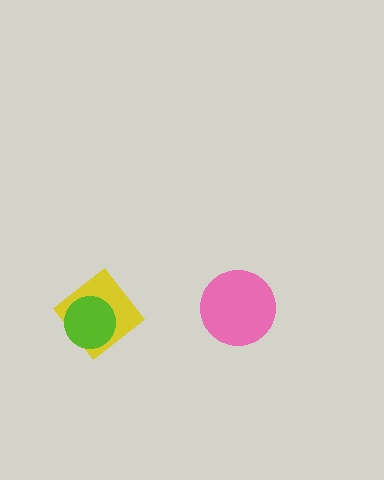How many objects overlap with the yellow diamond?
1 object overlaps with the yellow diamond.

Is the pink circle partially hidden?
No, no other shape covers it.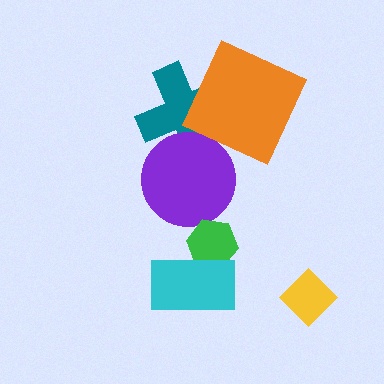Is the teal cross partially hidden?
Yes, it is partially covered by another shape.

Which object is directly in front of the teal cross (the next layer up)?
The purple circle is directly in front of the teal cross.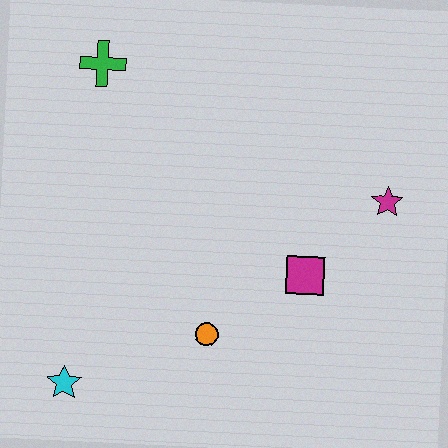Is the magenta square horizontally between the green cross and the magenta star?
Yes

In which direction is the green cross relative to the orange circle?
The green cross is above the orange circle.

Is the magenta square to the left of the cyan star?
No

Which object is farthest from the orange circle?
The green cross is farthest from the orange circle.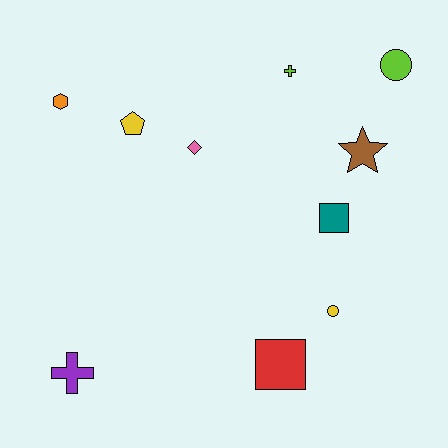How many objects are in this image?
There are 10 objects.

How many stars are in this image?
There is 1 star.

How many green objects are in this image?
There are no green objects.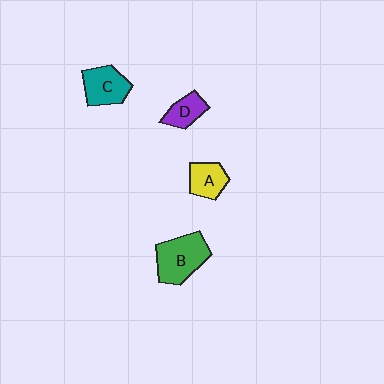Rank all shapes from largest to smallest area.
From largest to smallest: B (green), C (teal), A (yellow), D (purple).